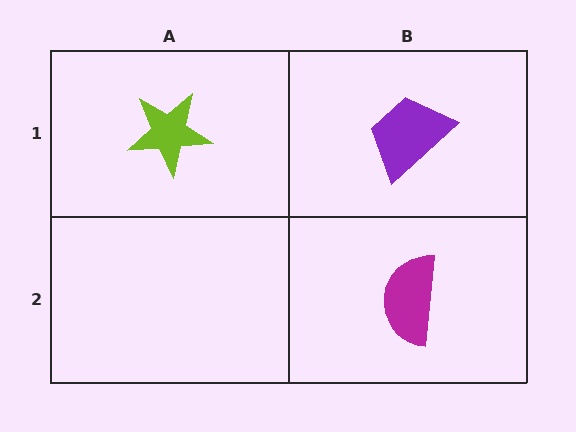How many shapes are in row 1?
2 shapes.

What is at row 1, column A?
A lime star.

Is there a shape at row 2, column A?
No, that cell is empty.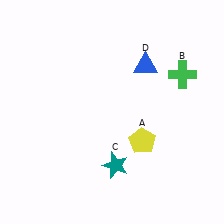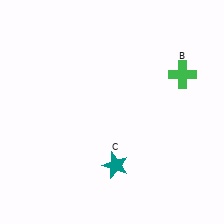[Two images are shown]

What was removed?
The blue triangle (D), the yellow pentagon (A) were removed in Image 2.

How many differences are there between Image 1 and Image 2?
There are 2 differences between the two images.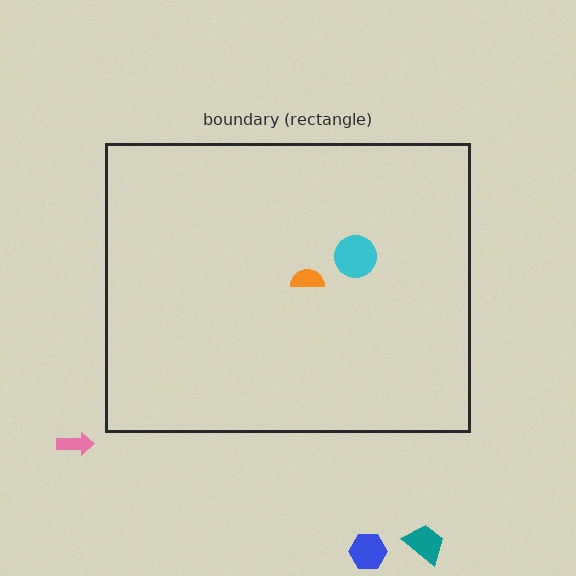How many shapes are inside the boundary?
2 inside, 3 outside.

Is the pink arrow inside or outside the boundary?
Outside.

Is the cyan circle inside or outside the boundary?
Inside.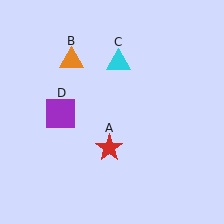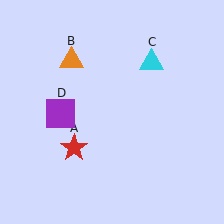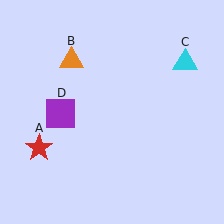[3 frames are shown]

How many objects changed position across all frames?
2 objects changed position: red star (object A), cyan triangle (object C).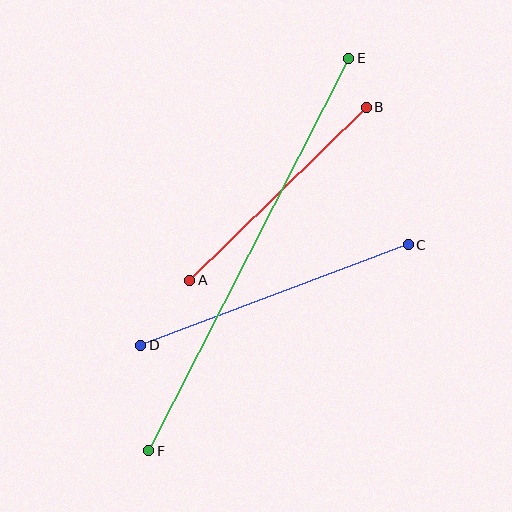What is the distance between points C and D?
The distance is approximately 285 pixels.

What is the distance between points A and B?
The distance is approximately 247 pixels.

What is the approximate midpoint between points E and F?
The midpoint is at approximately (249, 255) pixels.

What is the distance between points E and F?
The distance is approximately 440 pixels.